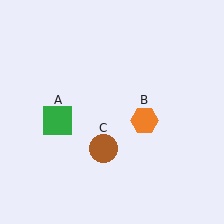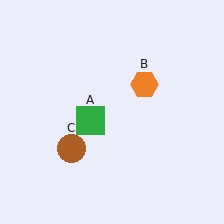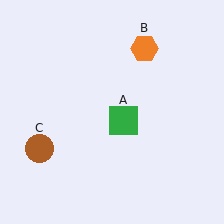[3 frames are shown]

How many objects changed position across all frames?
3 objects changed position: green square (object A), orange hexagon (object B), brown circle (object C).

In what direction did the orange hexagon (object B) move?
The orange hexagon (object B) moved up.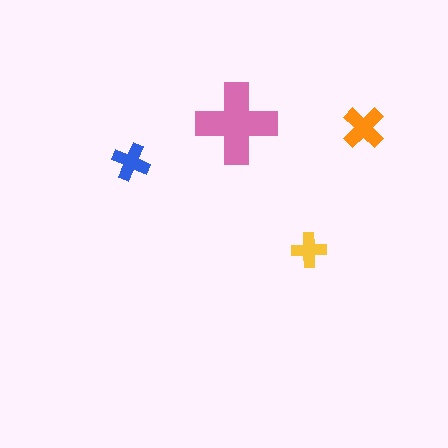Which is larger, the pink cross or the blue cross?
The pink one.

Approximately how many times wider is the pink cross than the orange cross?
About 2 times wider.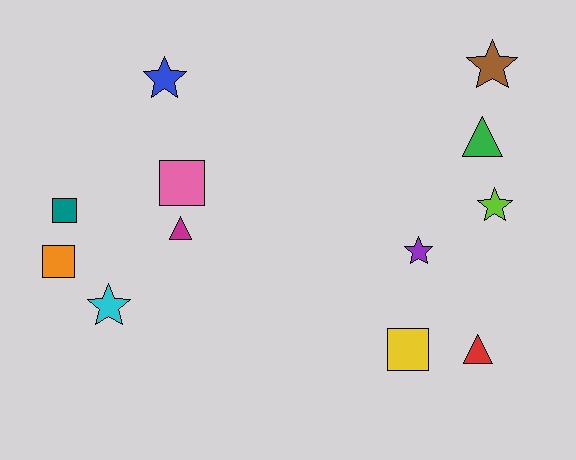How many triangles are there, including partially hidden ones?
There are 3 triangles.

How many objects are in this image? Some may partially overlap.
There are 12 objects.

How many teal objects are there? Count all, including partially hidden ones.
There is 1 teal object.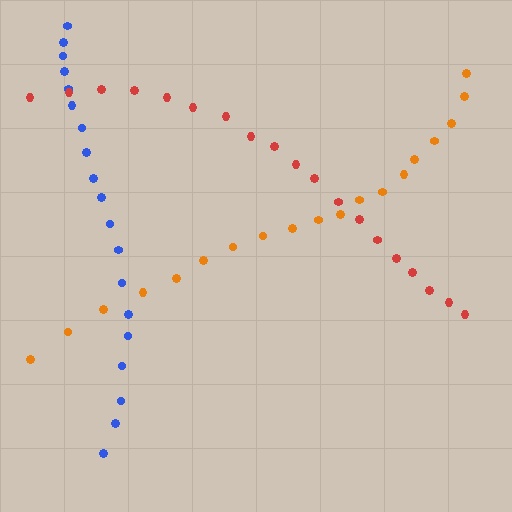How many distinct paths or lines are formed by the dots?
There are 3 distinct paths.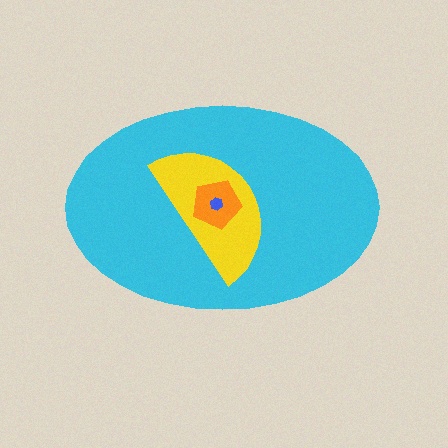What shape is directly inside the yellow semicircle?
The orange pentagon.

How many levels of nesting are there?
4.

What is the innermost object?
The blue hexagon.